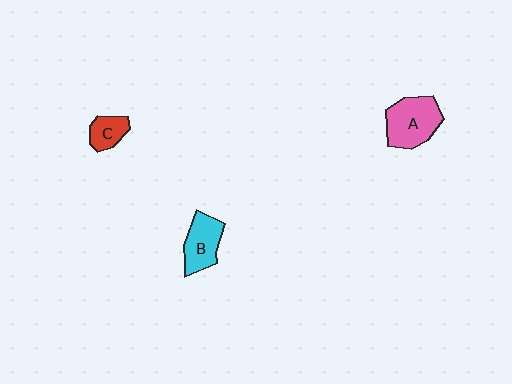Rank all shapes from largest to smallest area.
From largest to smallest: A (pink), B (cyan), C (red).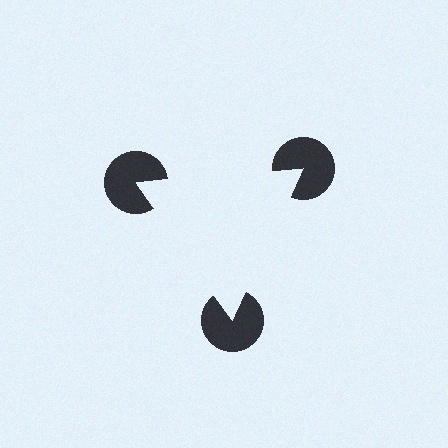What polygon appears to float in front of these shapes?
An illusory triangle — its edges are inferred from the aligned wedge cuts in the pac-man discs, not physically drawn.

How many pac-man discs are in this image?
There are 3 — one at each vertex of the illusory triangle.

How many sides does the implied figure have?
3 sides.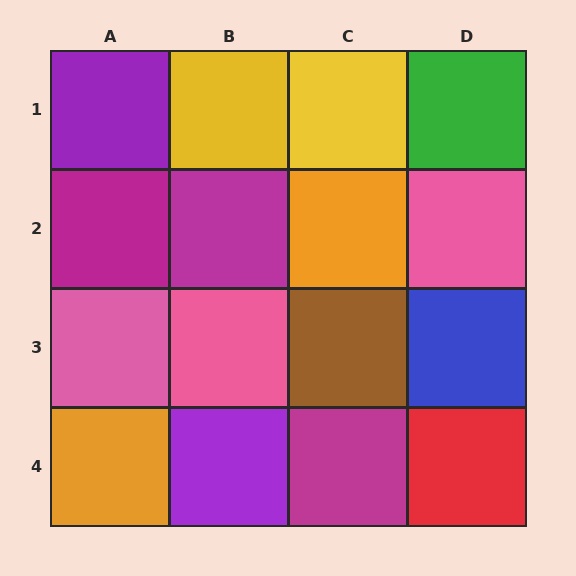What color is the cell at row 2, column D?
Pink.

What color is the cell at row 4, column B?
Purple.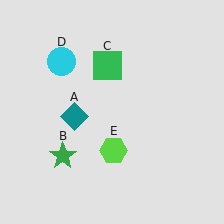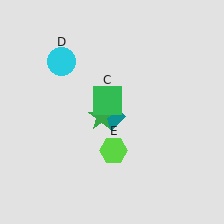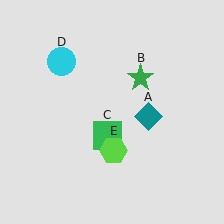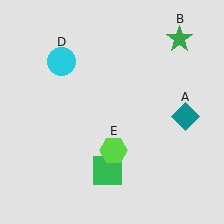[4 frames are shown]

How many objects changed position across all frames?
3 objects changed position: teal diamond (object A), green star (object B), green square (object C).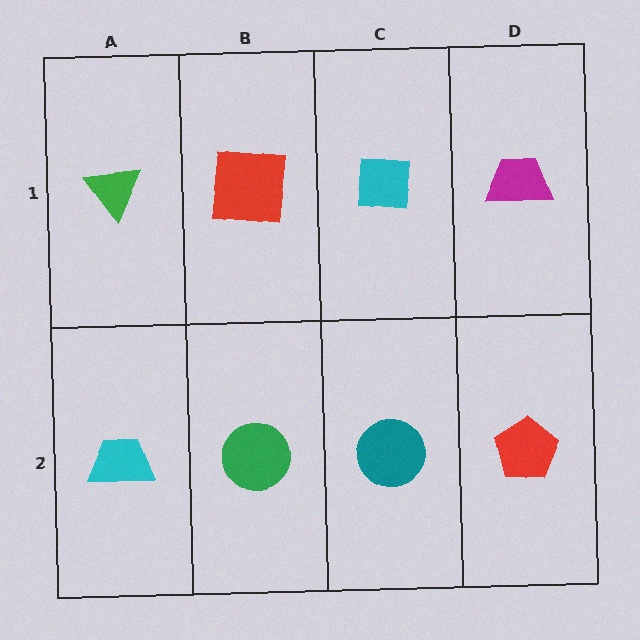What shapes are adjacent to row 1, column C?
A teal circle (row 2, column C), a red square (row 1, column B), a magenta trapezoid (row 1, column D).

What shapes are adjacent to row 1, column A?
A cyan trapezoid (row 2, column A), a red square (row 1, column B).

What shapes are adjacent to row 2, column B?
A red square (row 1, column B), a cyan trapezoid (row 2, column A), a teal circle (row 2, column C).